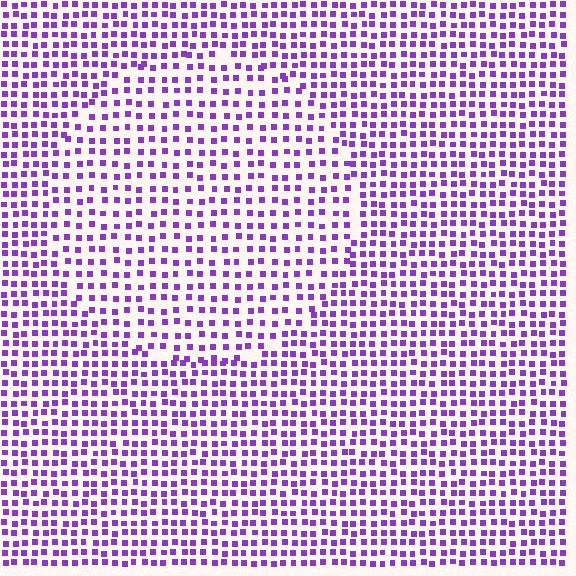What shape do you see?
I see a circle.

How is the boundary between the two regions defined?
The boundary is defined by a change in element density (approximately 1.5x ratio). All elements are the same color, size, and shape.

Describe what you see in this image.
The image contains small purple elements arranged at two different densities. A circle-shaped region is visible where the elements are less densely packed than the surrounding area.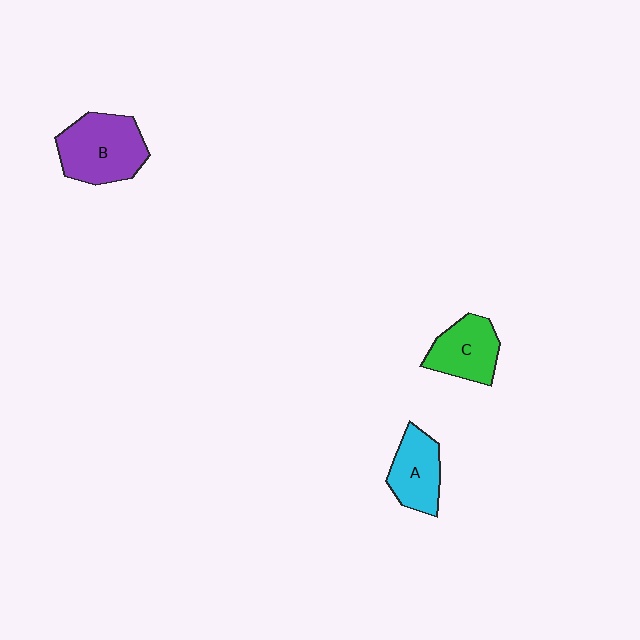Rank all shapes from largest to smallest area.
From largest to smallest: B (purple), C (green), A (cyan).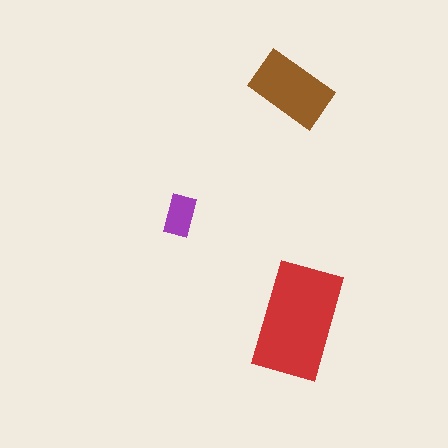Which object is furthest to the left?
The purple rectangle is leftmost.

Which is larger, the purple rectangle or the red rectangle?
The red one.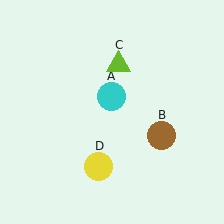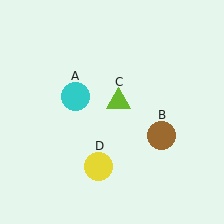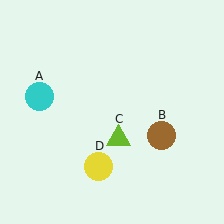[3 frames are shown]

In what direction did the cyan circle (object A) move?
The cyan circle (object A) moved left.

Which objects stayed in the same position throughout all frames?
Brown circle (object B) and yellow circle (object D) remained stationary.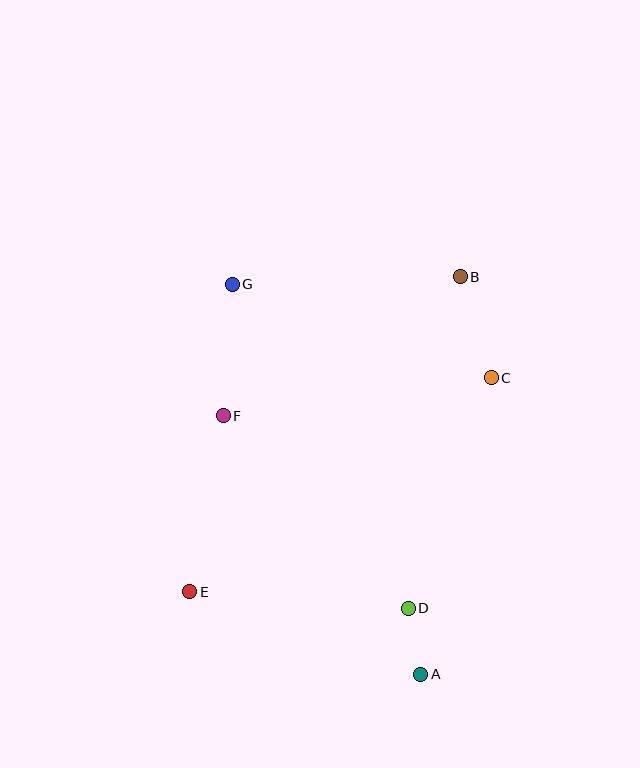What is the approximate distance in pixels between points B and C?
The distance between B and C is approximately 105 pixels.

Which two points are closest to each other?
Points A and D are closest to each other.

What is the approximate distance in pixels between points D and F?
The distance between D and F is approximately 267 pixels.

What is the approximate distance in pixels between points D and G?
The distance between D and G is approximately 368 pixels.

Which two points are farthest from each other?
Points A and G are farthest from each other.